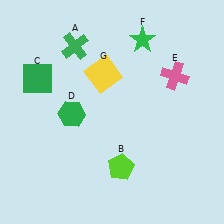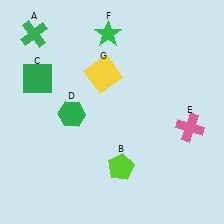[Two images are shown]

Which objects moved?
The objects that moved are: the green cross (A), the pink cross (E), the green star (F).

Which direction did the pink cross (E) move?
The pink cross (E) moved down.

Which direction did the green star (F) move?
The green star (F) moved left.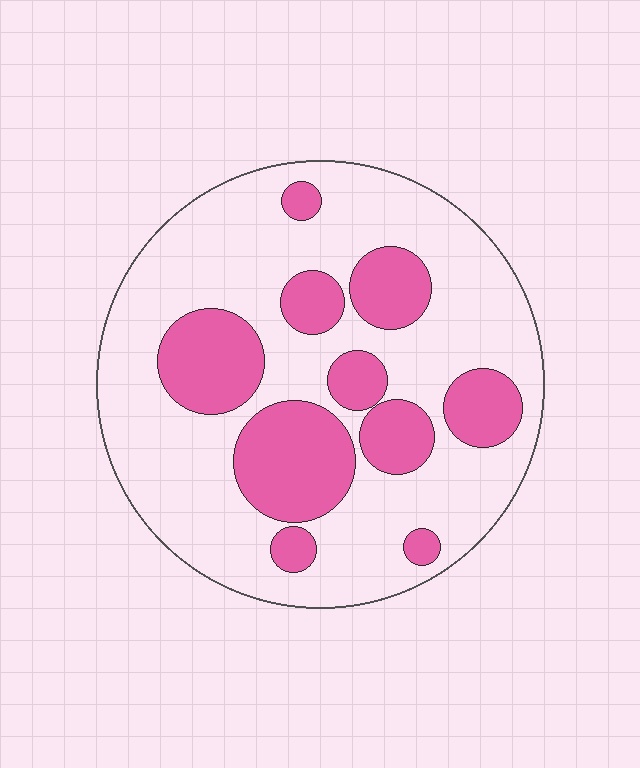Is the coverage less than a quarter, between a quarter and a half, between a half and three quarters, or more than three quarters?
Between a quarter and a half.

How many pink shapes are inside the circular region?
10.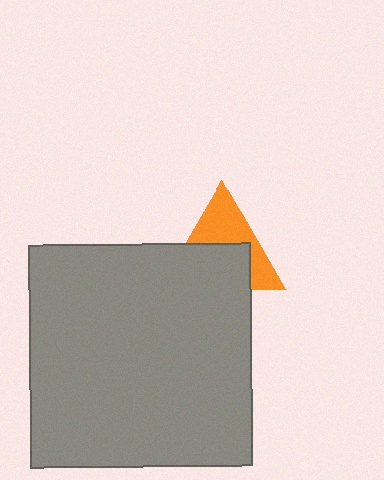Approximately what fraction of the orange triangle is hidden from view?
Roughly 53% of the orange triangle is hidden behind the gray square.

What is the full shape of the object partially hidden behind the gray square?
The partially hidden object is an orange triangle.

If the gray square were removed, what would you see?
You would see the complete orange triangle.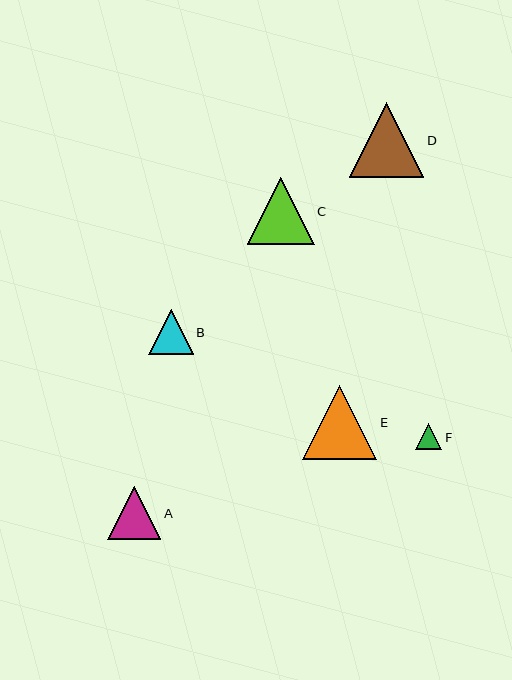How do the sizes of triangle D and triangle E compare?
Triangle D and triangle E are approximately the same size.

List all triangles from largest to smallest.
From largest to smallest: D, E, C, A, B, F.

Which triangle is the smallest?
Triangle F is the smallest with a size of approximately 26 pixels.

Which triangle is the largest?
Triangle D is the largest with a size of approximately 74 pixels.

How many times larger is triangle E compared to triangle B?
Triangle E is approximately 1.7 times the size of triangle B.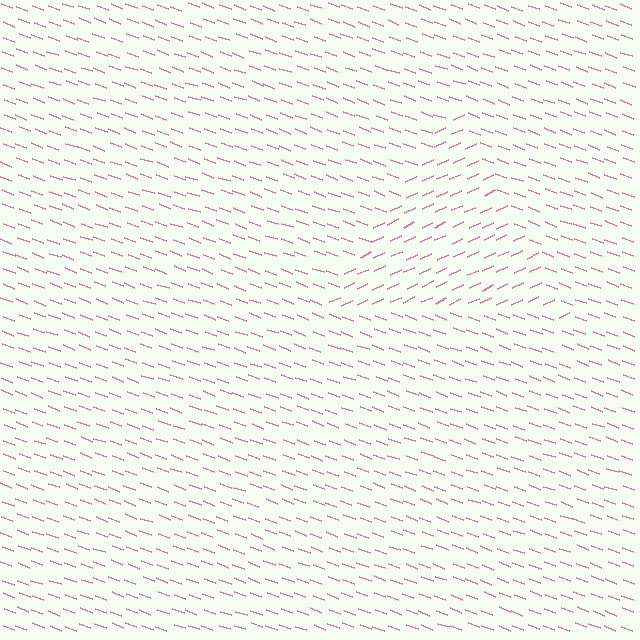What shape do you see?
I see a triangle.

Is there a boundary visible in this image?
Yes, there is a texture boundary formed by a change in line orientation.